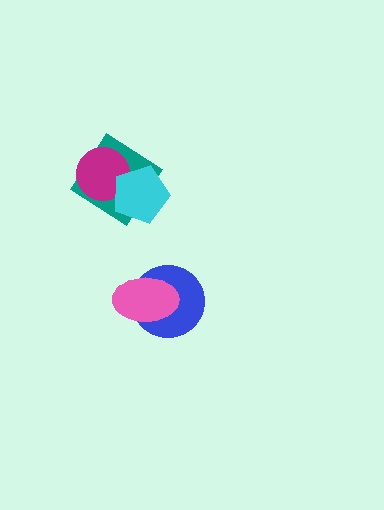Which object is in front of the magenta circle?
The cyan pentagon is in front of the magenta circle.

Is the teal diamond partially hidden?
Yes, it is partially covered by another shape.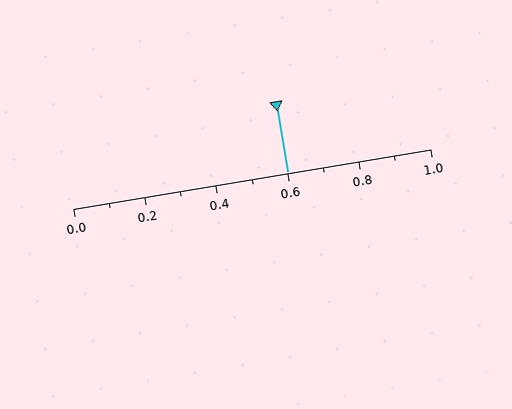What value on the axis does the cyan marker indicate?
The marker indicates approximately 0.6.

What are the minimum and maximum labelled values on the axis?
The axis runs from 0.0 to 1.0.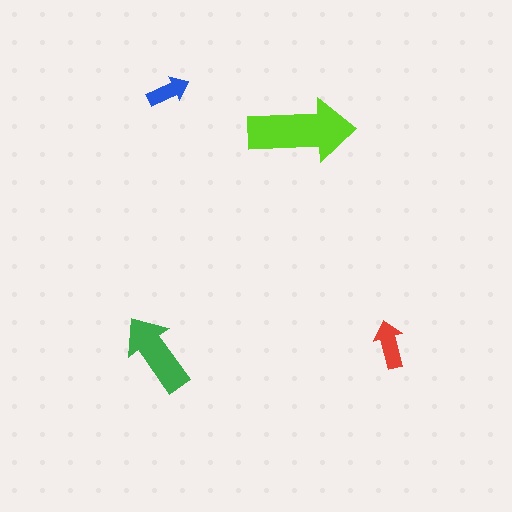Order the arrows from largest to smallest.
the lime one, the green one, the red one, the blue one.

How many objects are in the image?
There are 4 objects in the image.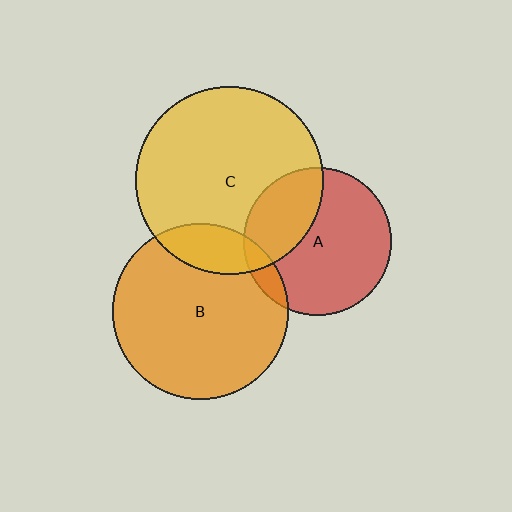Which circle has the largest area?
Circle C (yellow).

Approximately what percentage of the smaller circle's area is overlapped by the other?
Approximately 10%.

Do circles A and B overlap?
Yes.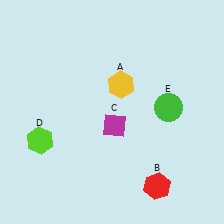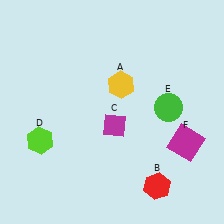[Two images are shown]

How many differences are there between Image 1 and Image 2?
There is 1 difference between the two images.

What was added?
A magenta square (F) was added in Image 2.